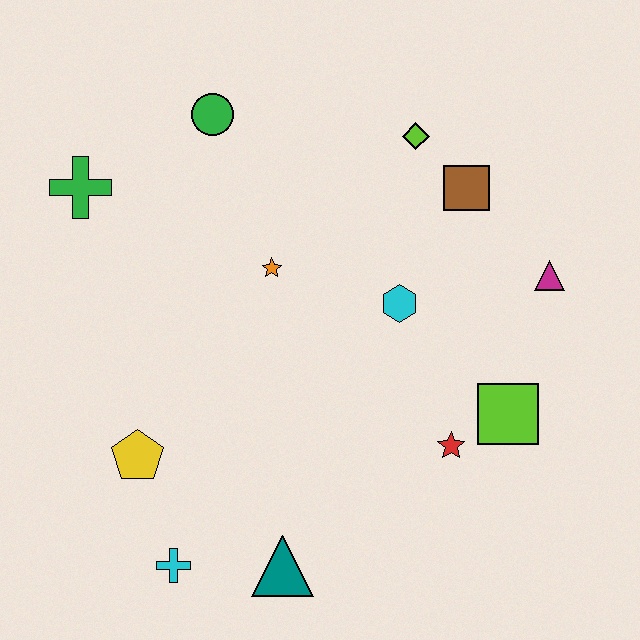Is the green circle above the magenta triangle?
Yes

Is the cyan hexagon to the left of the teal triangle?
No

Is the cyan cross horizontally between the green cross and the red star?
Yes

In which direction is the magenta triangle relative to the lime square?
The magenta triangle is above the lime square.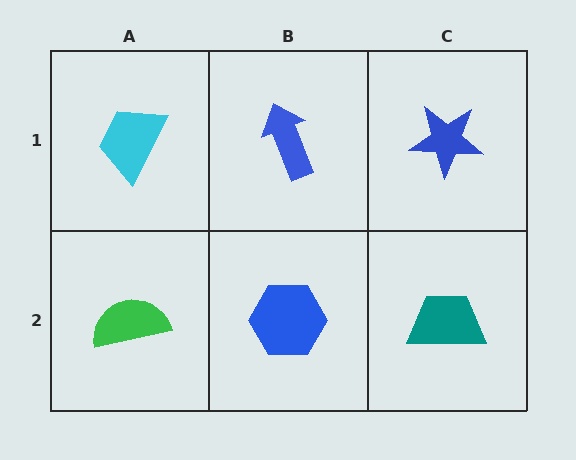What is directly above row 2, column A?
A cyan trapezoid.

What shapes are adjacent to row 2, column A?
A cyan trapezoid (row 1, column A), a blue hexagon (row 2, column B).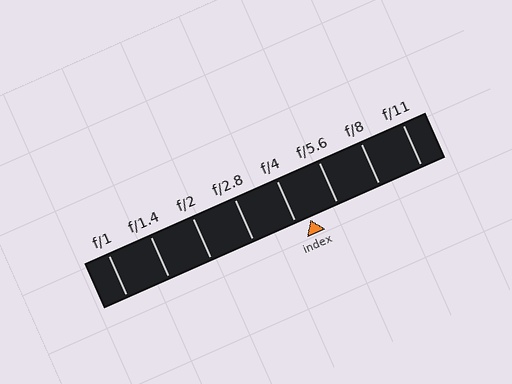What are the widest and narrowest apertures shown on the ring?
The widest aperture shown is f/1 and the narrowest is f/11.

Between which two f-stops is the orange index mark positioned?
The index mark is between f/4 and f/5.6.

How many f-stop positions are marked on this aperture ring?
There are 8 f-stop positions marked.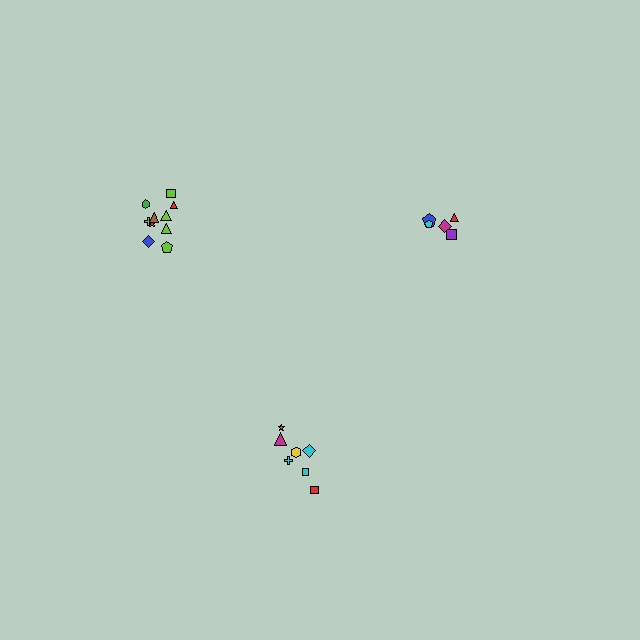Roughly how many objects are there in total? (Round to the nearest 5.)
Roughly 20 objects in total.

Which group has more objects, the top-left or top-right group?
The top-left group.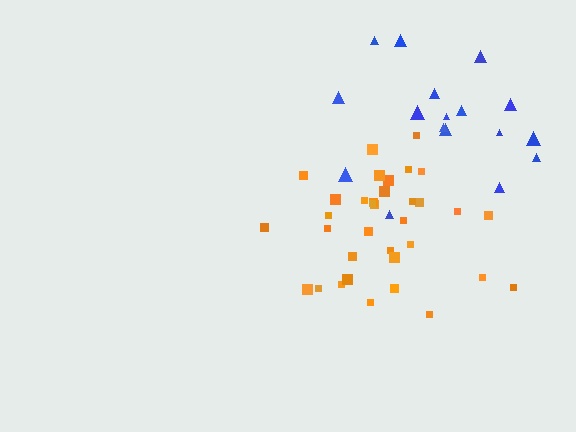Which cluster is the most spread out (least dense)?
Blue.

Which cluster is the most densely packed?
Orange.